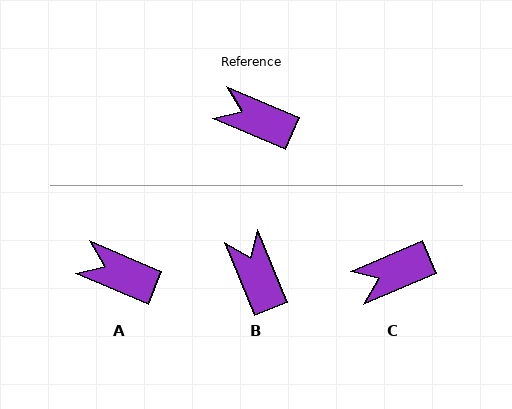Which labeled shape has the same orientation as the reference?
A.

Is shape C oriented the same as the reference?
No, it is off by about 46 degrees.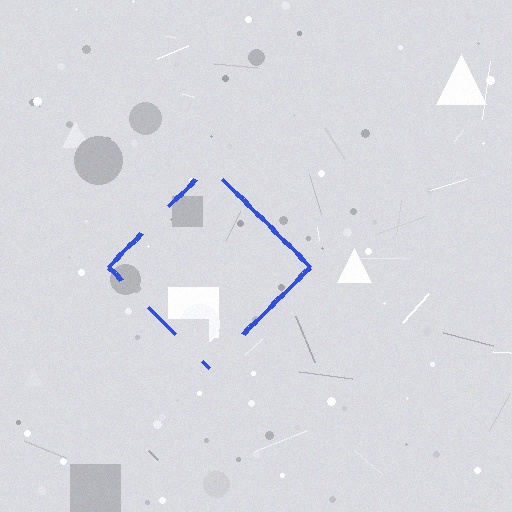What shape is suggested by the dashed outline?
The dashed outline suggests a diamond.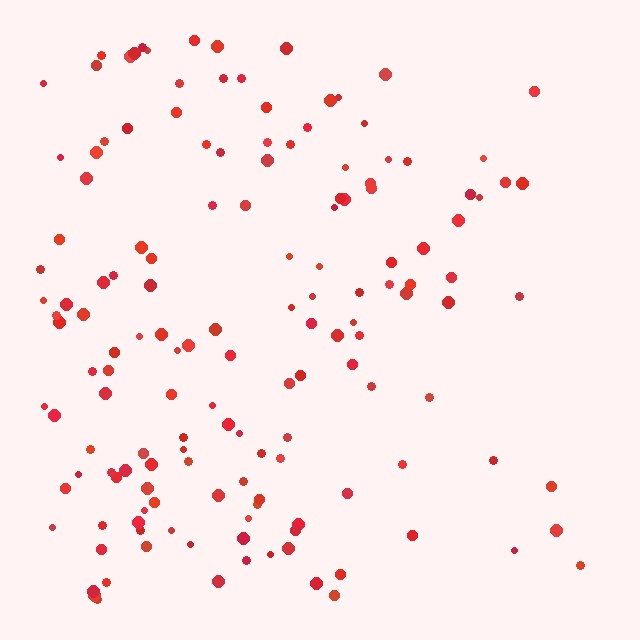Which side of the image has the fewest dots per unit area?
The right.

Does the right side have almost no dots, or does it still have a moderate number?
Still a moderate number, just noticeably fewer than the left.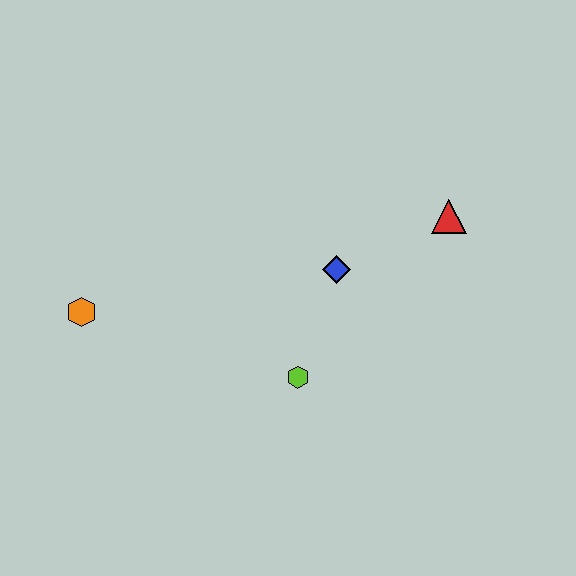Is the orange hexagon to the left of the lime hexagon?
Yes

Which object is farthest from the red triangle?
The orange hexagon is farthest from the red triangle.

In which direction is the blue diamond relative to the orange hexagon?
The blue diamond is to the right of the orange hexagon.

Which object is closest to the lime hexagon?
The blue diamond is closest to the lime hexagon.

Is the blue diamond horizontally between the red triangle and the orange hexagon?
Yes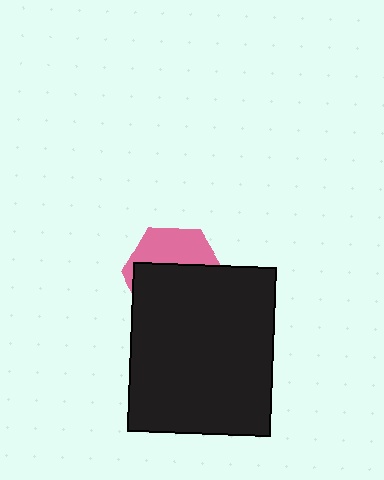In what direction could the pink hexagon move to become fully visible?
The pink hexagon could move up. That would shift it out from behind the black rectangle entirely.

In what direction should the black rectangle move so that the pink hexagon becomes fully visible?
The black rectangle should move down. That is the shortest direction to clear the overlap and leave the pink hexagon fully visible.